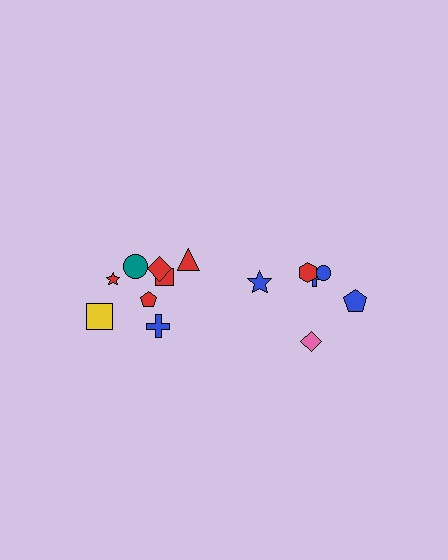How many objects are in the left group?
There are 8 objects.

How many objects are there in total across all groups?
There are 14 objects.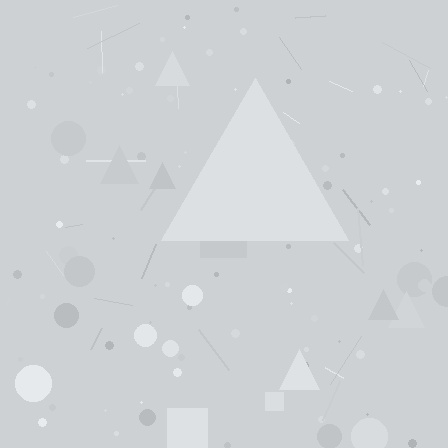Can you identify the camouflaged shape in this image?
The camouflaged shape is a triangle.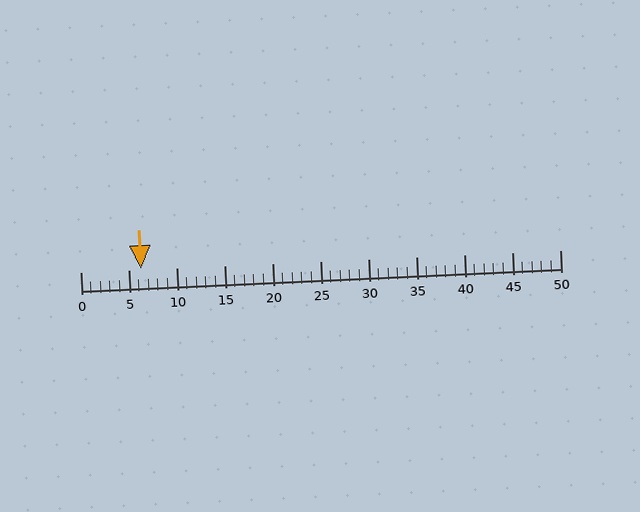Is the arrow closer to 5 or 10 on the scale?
The arrow is closer to 5.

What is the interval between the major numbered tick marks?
The major tick marks are spaced 5 units apart.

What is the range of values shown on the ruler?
The ruler shows values from 0 to 50.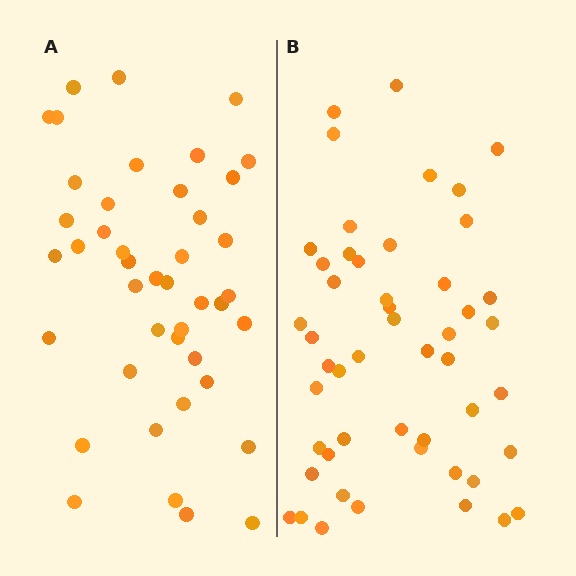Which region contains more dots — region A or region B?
Region B (the right region) has more dots.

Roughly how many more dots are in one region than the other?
Region B has roughly 8 or so more dots than region A.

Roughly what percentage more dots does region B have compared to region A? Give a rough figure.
About 15% more.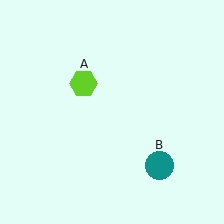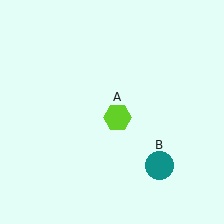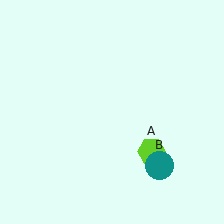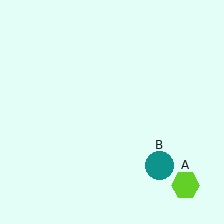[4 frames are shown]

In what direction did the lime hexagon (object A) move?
The lime hexagon (object A) moved down and to the right.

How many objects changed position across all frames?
1 object changed position: lime hexagon (object A).